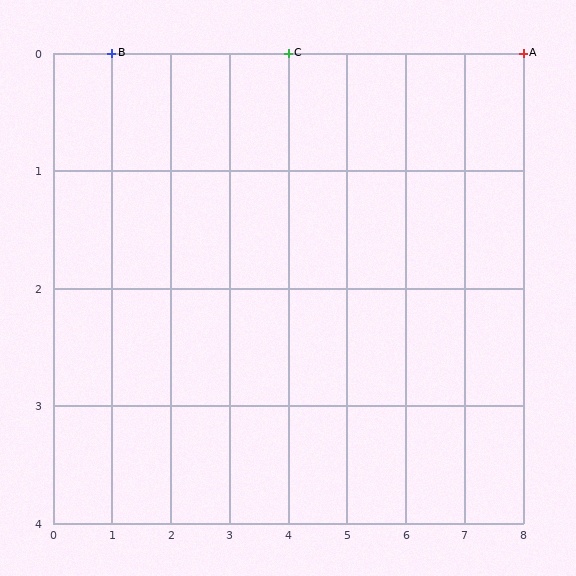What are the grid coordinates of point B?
Point B is at grid coordinates (1, 0).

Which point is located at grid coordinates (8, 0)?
Point A is at (8, 0).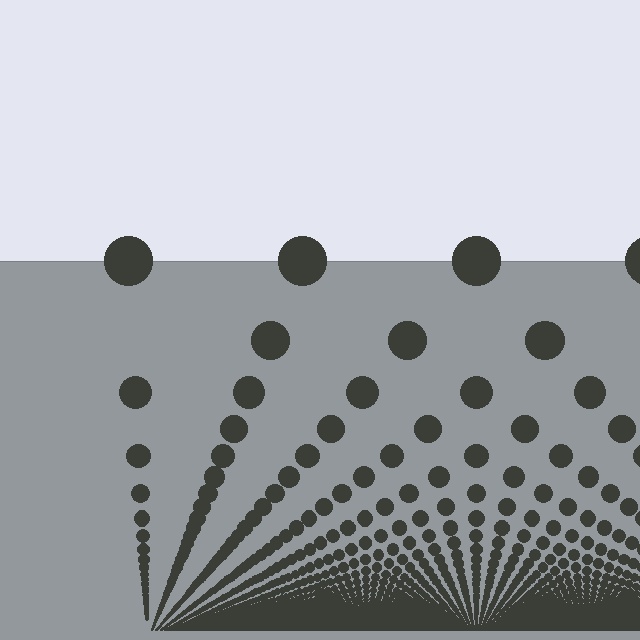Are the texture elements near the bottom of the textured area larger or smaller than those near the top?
Smaller. The gradient is inverted — elements near the bottom are smaller and denser.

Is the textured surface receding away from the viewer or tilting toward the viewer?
The surface appears to tilt toward the viewer. Texture elements get larger and sparser toward the top.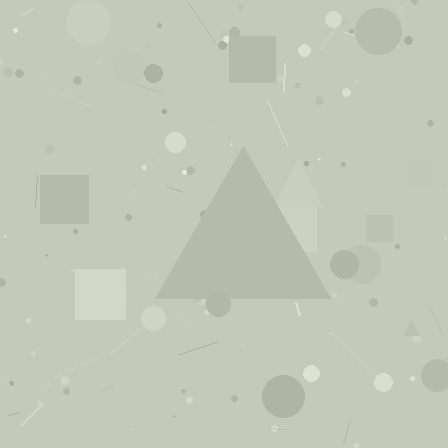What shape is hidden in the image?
A triangle is hidden in the image.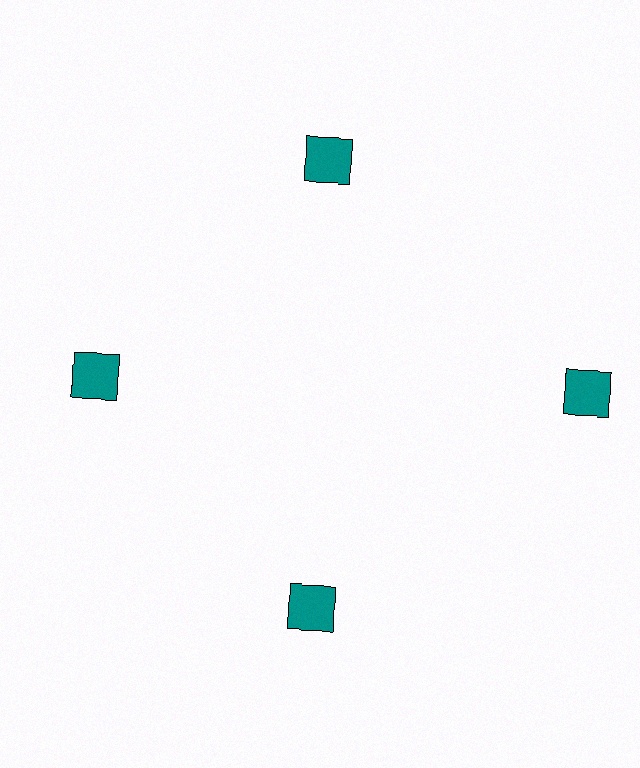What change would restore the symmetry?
The symmetry would be restored by moving it inward, back onto the ring so that all 4 squares sit at equal angles and equal distance from the center.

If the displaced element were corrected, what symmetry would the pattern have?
It would have 4-fold rotational symmetry — the pattern would map onto itself every 90 degrees.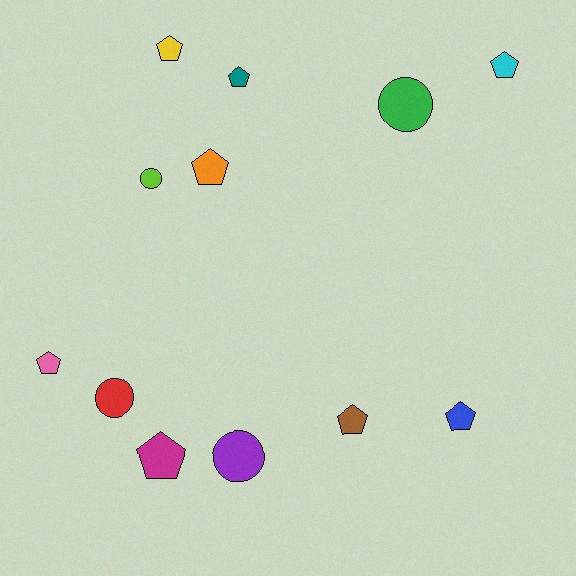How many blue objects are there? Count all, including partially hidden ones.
There is 1 blue object.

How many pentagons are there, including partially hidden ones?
There are 8 pentagons.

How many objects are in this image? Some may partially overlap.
There are 12 objects.